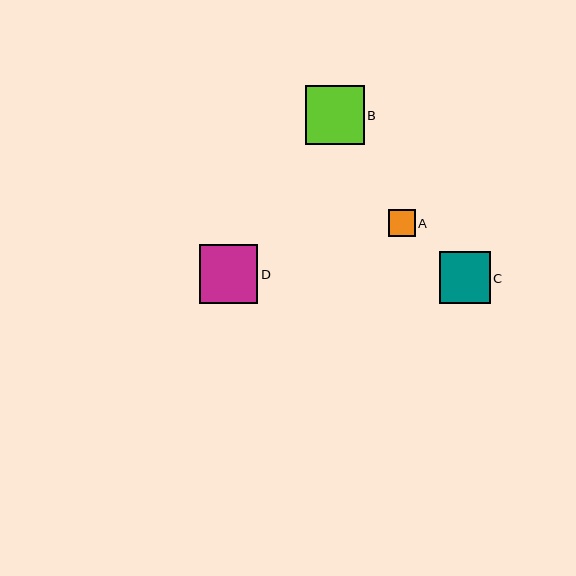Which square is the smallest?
Square A is the smallest with a size of approximately 27 pixels.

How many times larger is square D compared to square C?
Square D is approximately 1.1 times the size of square C.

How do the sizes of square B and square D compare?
Square B and square D are approximately the same size.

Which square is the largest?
Square B is the largest with a size of approximately 59 pixels.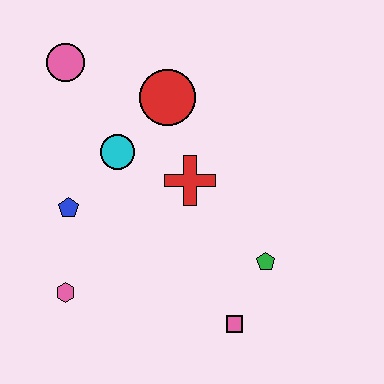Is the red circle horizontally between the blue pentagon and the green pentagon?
Yes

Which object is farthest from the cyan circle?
The pink square is farthest from the cyan circle.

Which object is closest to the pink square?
The green pentagon is closest to the pink square.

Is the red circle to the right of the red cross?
No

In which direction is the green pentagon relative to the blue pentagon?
The green pentagon is to the right of the blue pentagon.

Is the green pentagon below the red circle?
Yes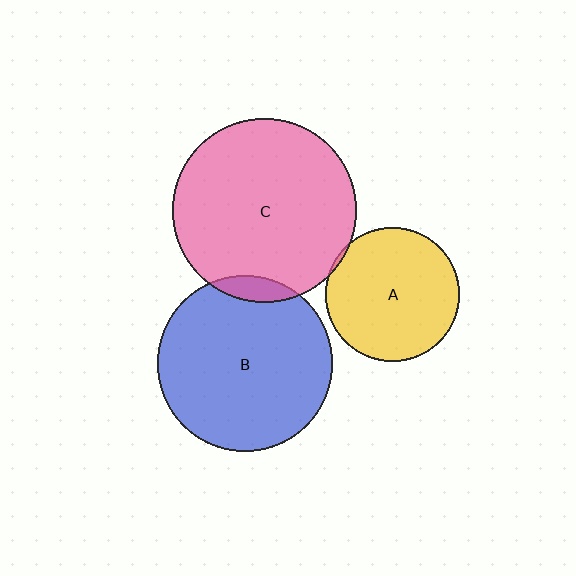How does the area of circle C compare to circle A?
Approximately 1.9 times.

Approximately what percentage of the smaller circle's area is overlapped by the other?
Approximately 5%.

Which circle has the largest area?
Circle C (pink).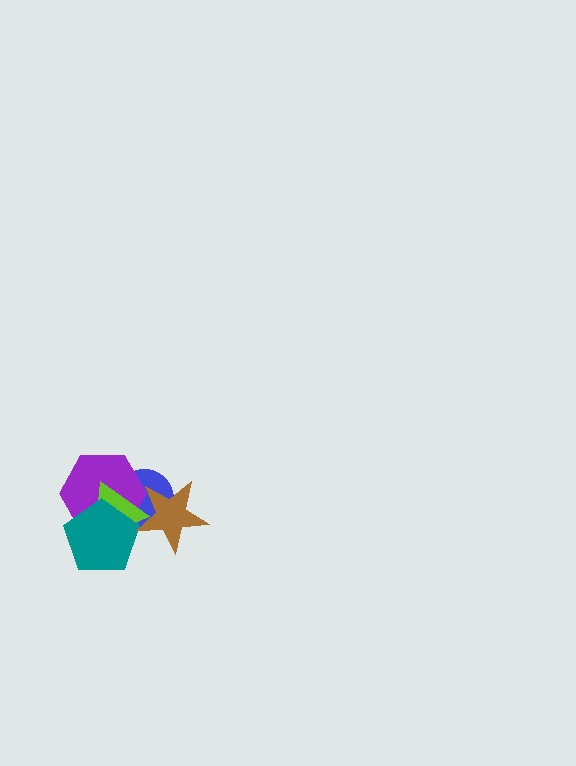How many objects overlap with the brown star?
3 objects overlap with the brown star.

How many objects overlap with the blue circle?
4 objects overlap with the blue circle.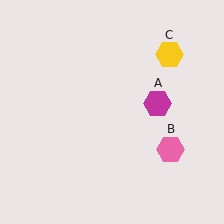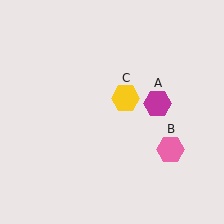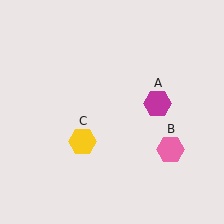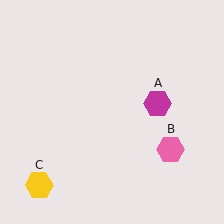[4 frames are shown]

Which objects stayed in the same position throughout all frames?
Magenta hexagon (object A) and pink hexagon (object B) remained stationary.